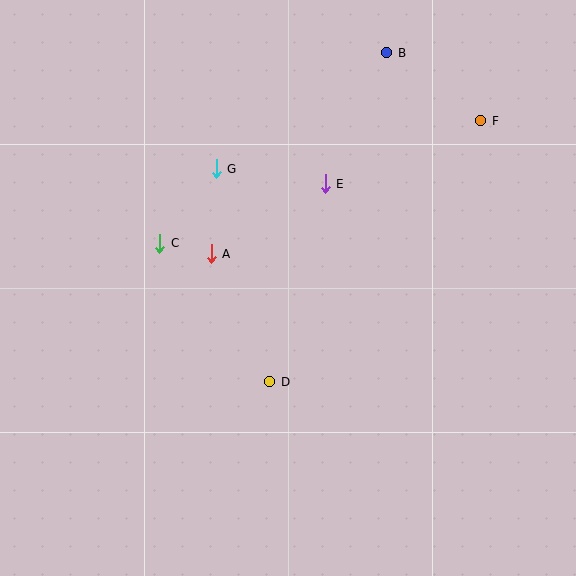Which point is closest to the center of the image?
Point A at (211, 254) is closest to the center.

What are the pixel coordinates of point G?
Point G is at (216, 169).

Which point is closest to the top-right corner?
Point F is closest to the top-right corner.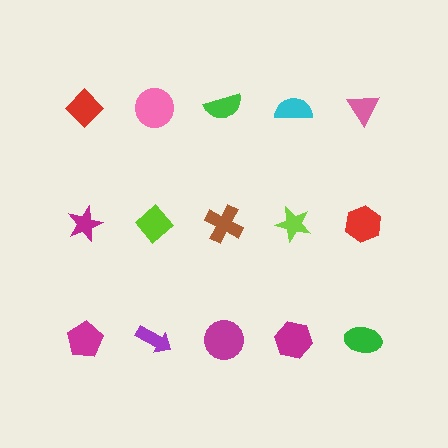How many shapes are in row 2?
5 shapes.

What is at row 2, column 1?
A magenta star.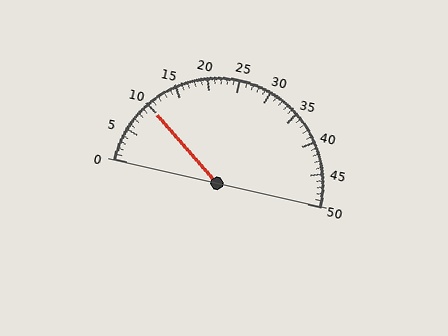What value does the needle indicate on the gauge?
The needle indicates approximately 10.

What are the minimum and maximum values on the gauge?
The gauge ranges from 0 to 50.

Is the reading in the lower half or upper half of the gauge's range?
The reading is in the lower half of the range (0 to 50).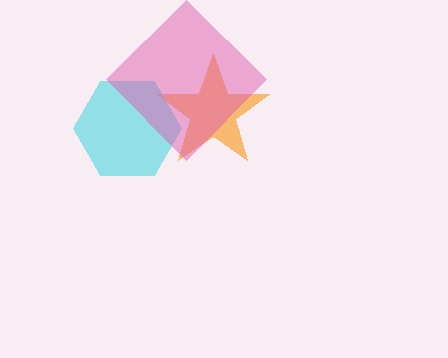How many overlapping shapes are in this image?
There are 3 overlapping shapes in the image.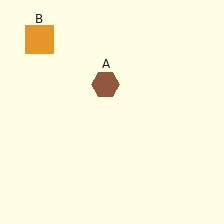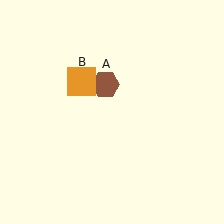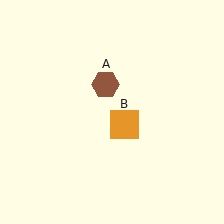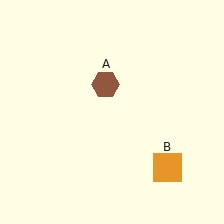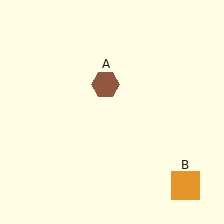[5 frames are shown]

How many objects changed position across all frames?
1 object changed position: orange square (object B).